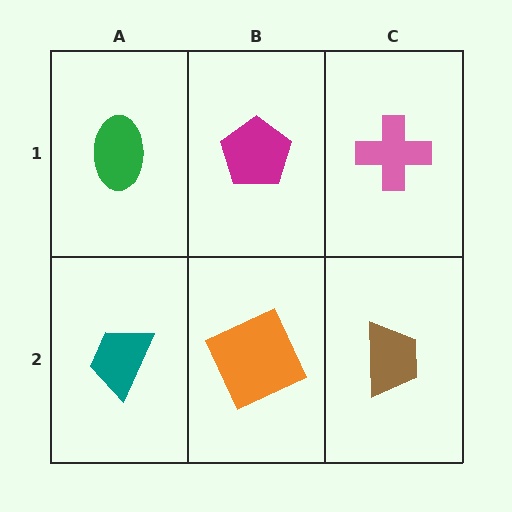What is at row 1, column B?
A magenta pentagon.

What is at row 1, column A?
A green ellipse.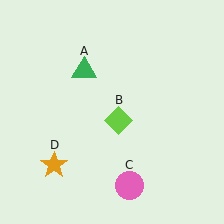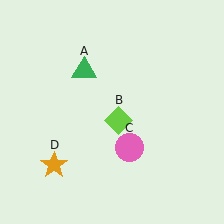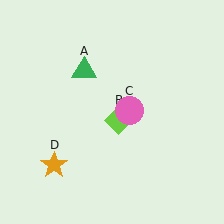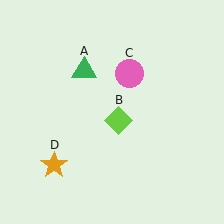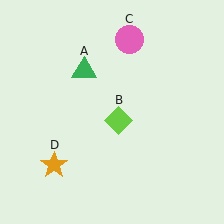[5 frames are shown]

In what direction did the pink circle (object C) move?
The pink circle (object C) moved up.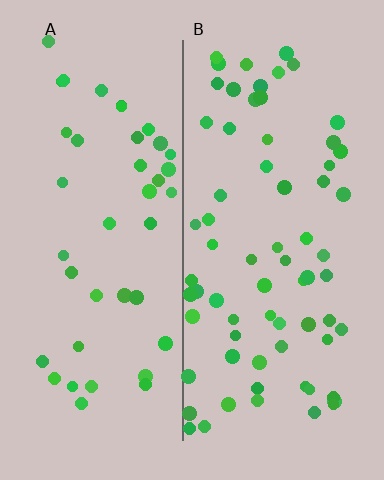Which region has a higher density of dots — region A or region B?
B (the right).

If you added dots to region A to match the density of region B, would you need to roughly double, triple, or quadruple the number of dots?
Approximately double.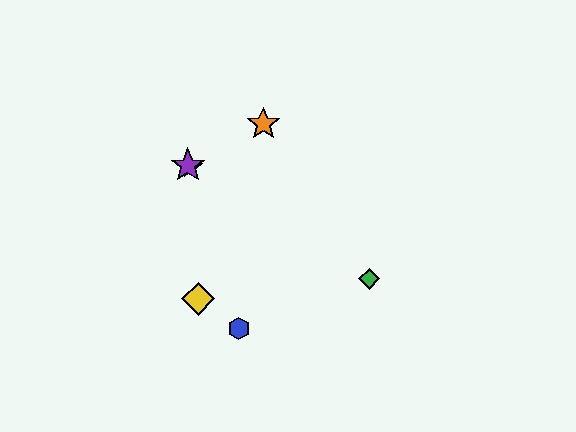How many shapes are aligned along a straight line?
3 shapes (the red star, the green diamond, the purple star) are aligned along a straight line.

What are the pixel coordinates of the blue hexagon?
The blue hexagon is at (239, 329).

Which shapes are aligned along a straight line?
The red star, the green diamond, the purple star are aligned along a straight line.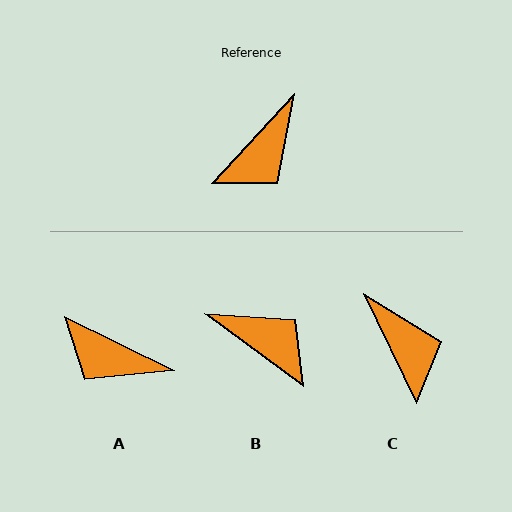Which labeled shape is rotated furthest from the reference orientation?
B, about 97 degrees away.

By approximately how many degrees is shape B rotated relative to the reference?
Approximately 97 degrees counter-clockwise.